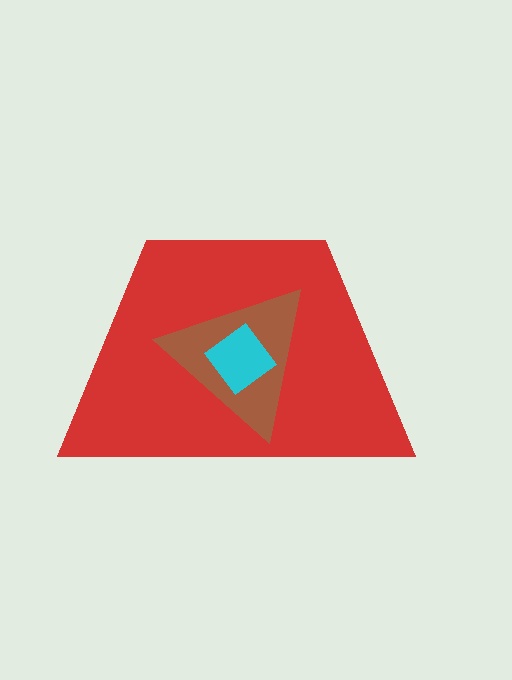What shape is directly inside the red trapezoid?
The brown triangle.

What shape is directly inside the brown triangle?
The cyan diamond.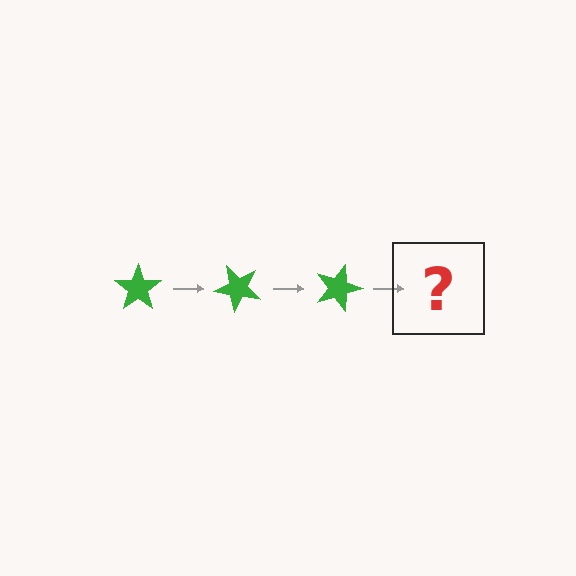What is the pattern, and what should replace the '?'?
The pattern is that the star rotates 45 degrees each step. The '?' should be a green star rotated 135 degrees.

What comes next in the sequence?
The next element should be a green star rotated 135 degrees.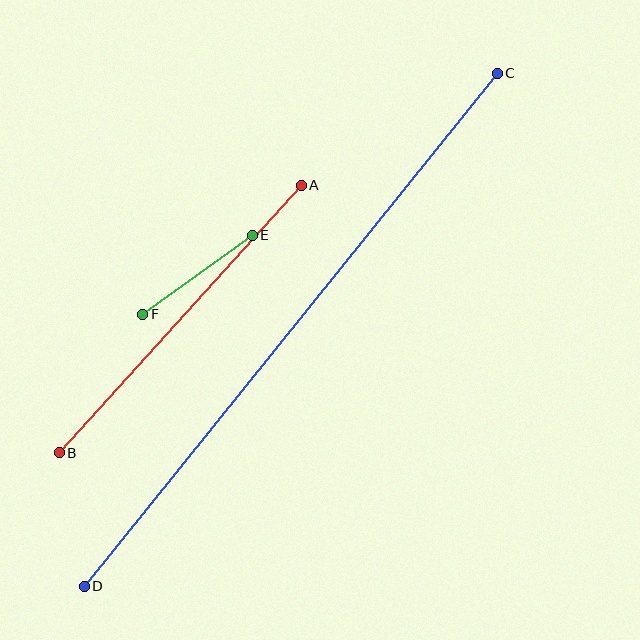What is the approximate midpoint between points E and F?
The midpoint is at approximately (197, 275) pixels.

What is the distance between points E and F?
The distance is approximately 135 pixels.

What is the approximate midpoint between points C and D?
The midpoint is at approximately (291, 330) pixels.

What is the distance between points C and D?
The distance is approximately 659 pixels.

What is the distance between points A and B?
The distance is approximately 361 pixels.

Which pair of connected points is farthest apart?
Points C and D are farthest apart.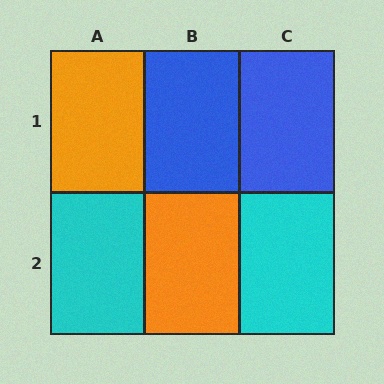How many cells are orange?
2 cells are orange.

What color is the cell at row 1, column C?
Blue.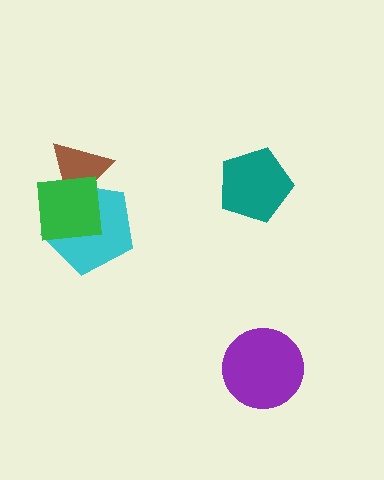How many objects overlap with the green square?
2 objects overlap with the green square.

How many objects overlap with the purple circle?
0 objects overlap with the purple circle.